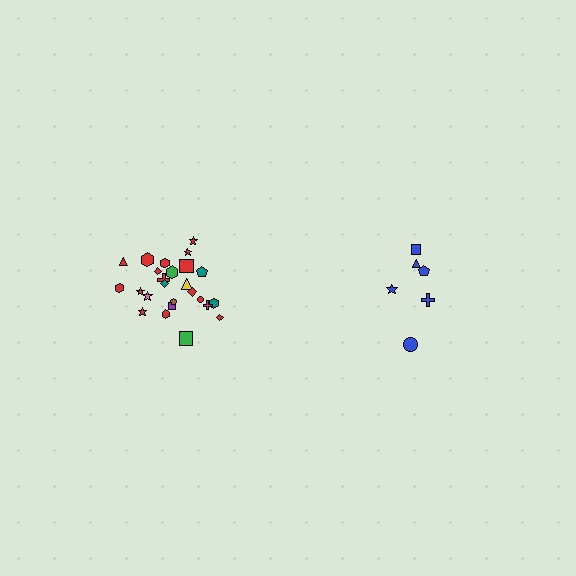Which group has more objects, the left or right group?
The left group.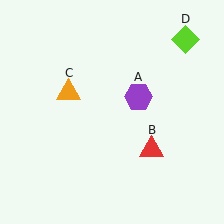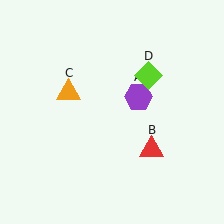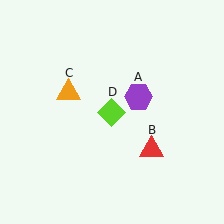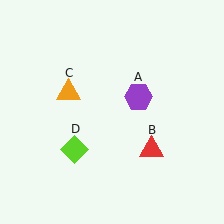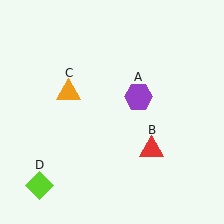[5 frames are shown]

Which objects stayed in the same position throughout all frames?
Purple hexagon (object A) and red triangle (object B) and orange triangle (object C) remained stationary.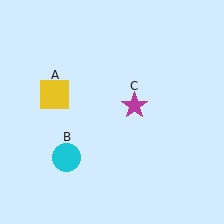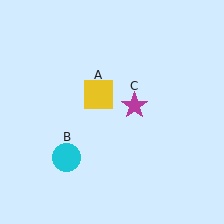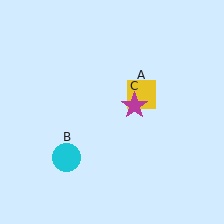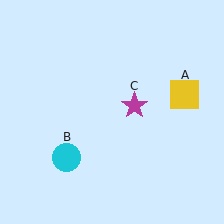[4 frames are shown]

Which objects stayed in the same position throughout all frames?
Cyan circle (object B) and magenta star (object C) remained stationary.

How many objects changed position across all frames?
1 object changed position: yellow square (object A).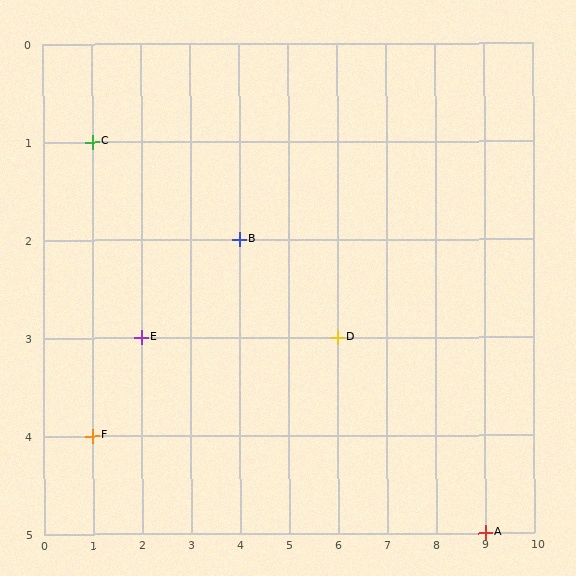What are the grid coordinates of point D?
Point D is at grid coordinates (6, 3).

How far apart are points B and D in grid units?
Points B and D are 2 columns and 1 row apart (about 2.2 grid units diagonally).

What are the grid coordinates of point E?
Point E is at grid coordinates (2, 3).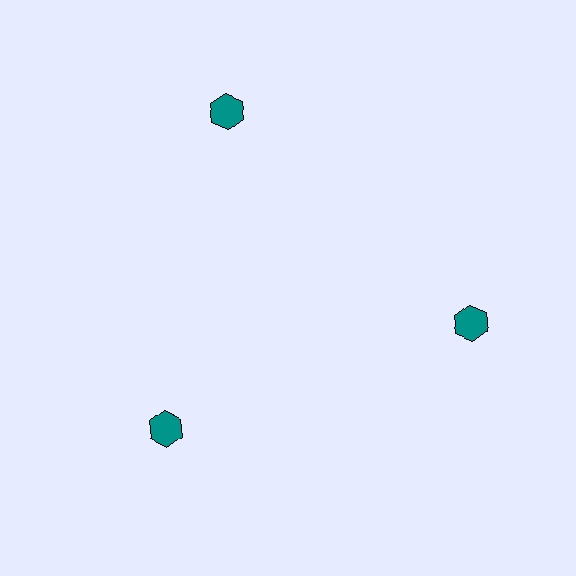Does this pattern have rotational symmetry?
Yes, this pattern has 3-fold rotational symmetry. It looks the same after rotating 120 degrees around the center.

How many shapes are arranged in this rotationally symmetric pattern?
There are 3 shapes, arranged in 3 groups of 1.